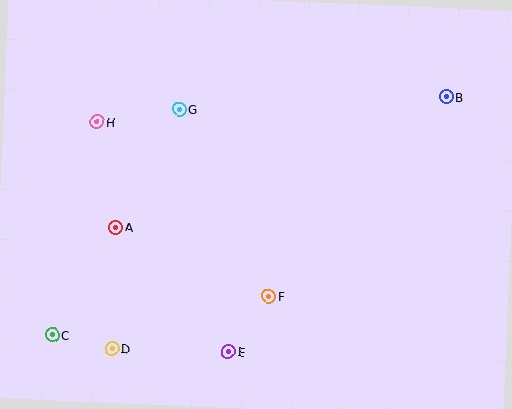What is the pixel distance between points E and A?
The distance between E and A is 168 pixels.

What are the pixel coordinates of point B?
Point B is at (446, 97).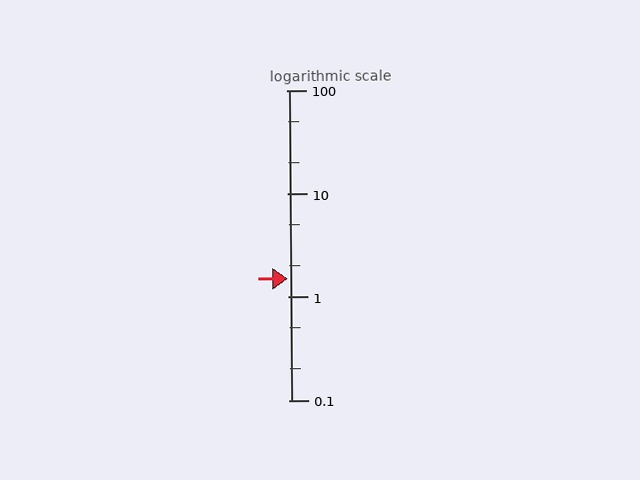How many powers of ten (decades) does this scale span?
The scale spans 3 decades, from 0.1 to 100.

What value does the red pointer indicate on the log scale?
The pointer indicates approximately 1.5.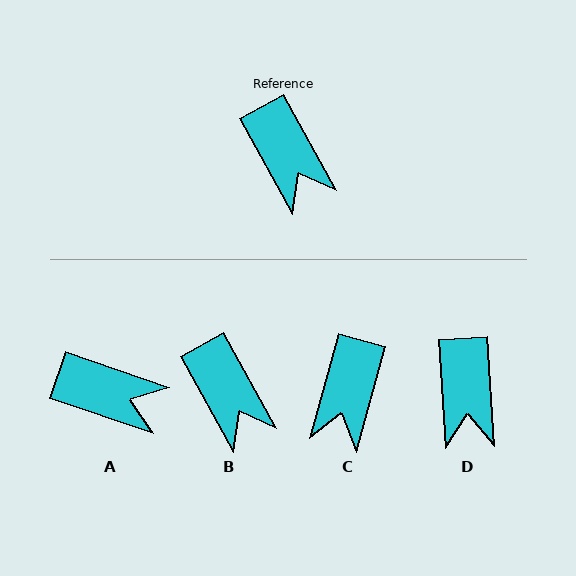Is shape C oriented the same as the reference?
No, it is off by about 44 degrees.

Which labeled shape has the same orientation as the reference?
B.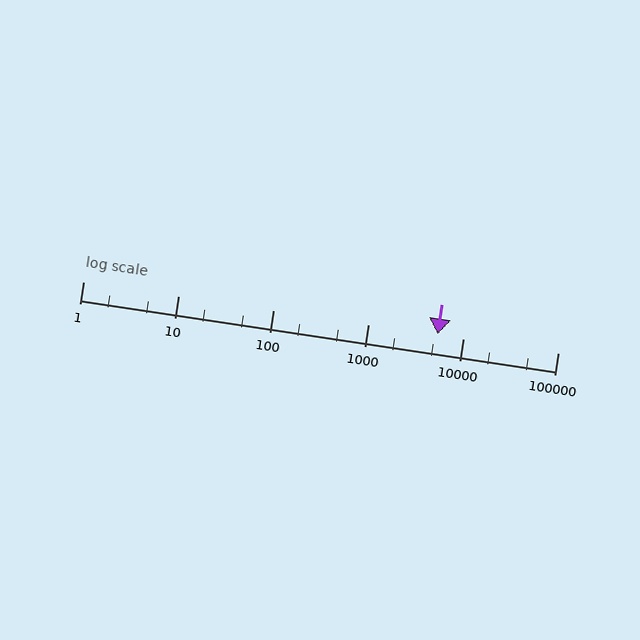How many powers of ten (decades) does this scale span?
The scale spans 5 decades, from 1 to 100000.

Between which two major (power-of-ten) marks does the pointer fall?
The pointer is between 1000 and 10000.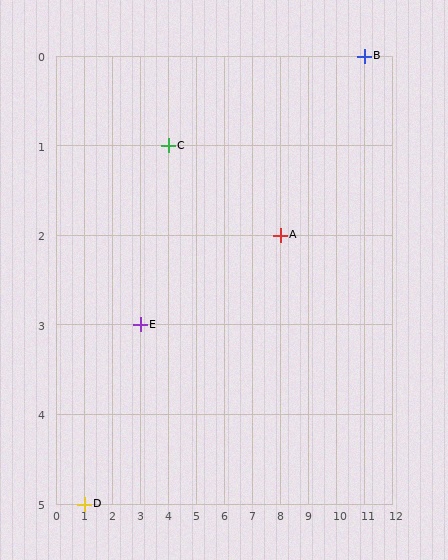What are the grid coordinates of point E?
Point E is at grid coordinates (3, 3).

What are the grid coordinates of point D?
Point D is at grid coordinates (1, 5).